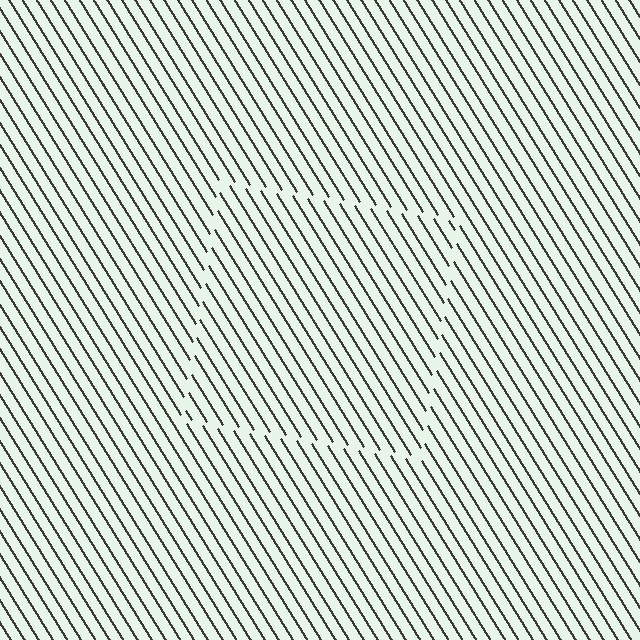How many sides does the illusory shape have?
4 sides — the line-ends trace a square.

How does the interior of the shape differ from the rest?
The interior of the shape contains the same grating, shifted by half a period — the contour is defined by the phase discontinuity where line-ends from the inner and outer gratings abut.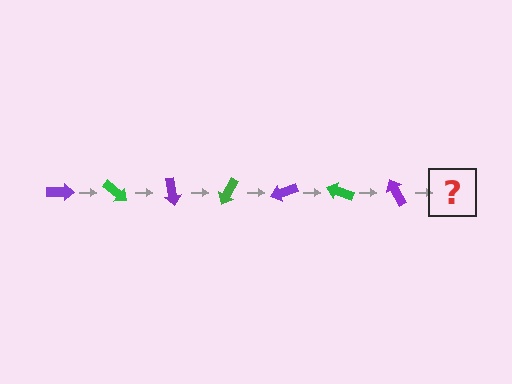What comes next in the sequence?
The next element should be a green arrow, rotated 280 degrees from the start.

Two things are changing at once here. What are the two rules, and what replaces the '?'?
The two rules are that it rotates 40 degrees each step and the color cycles through purple and green. The '?' should be a green arrow, rotated 280 degrees from the start.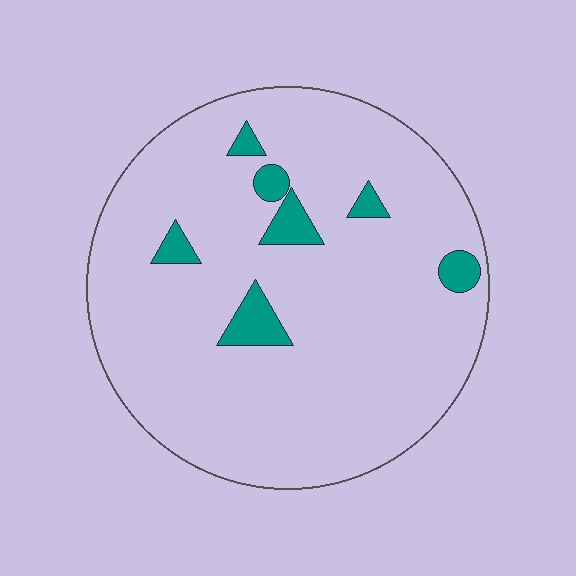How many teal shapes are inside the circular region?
7.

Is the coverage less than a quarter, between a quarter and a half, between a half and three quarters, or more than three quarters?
Less than a quarter.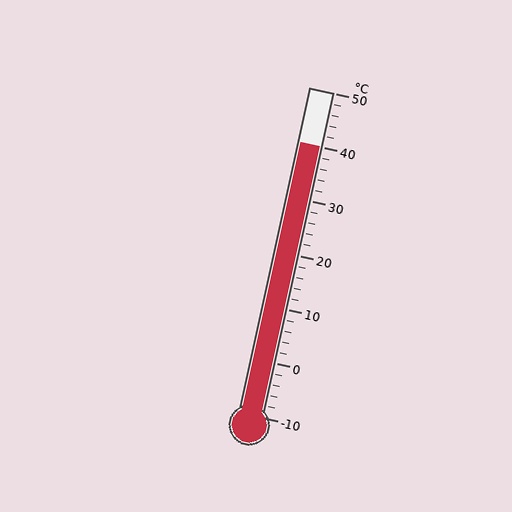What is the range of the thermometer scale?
The thermometer scale ranges from -10°C to 50°C.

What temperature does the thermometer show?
The thermometer shows approximately 40°C.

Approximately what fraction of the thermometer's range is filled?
The thermometer is filled to approximately 85% of its range.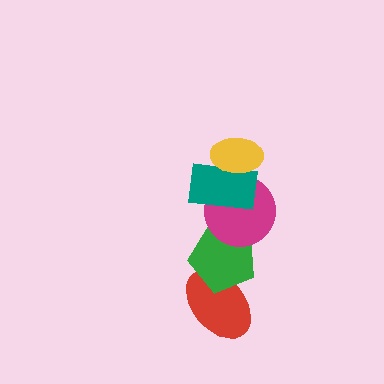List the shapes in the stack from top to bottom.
From top to bottom: the yellow ellipse, the teal rectangle, the magenta circle, the green pentagon, the red ellipse.